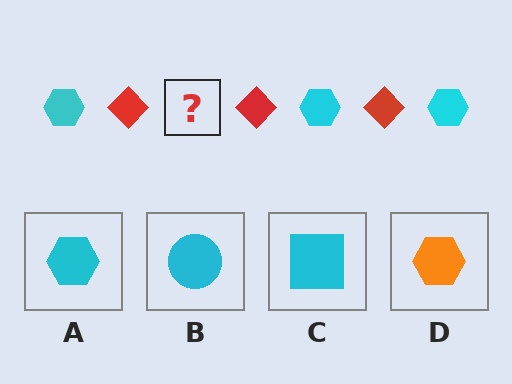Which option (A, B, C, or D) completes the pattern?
A.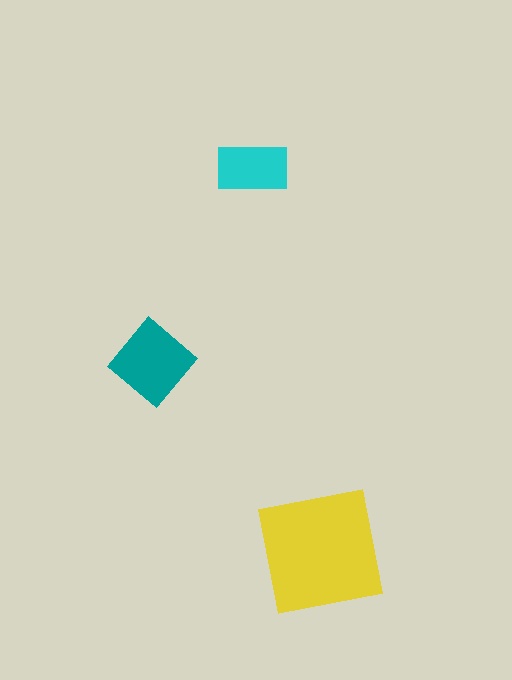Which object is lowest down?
The yellow square is bottommost.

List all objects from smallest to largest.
The cyan rectangle, the teal diamond, the yellow square.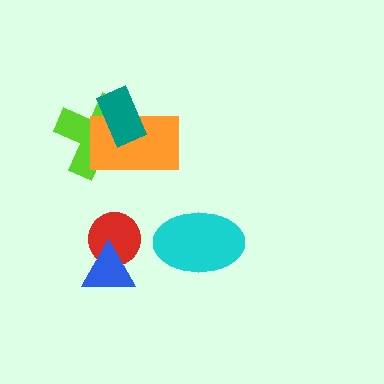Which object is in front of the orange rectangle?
The teal rectangle is in front of the orange rectangle.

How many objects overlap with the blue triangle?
1 object overlaps with the blue triangle.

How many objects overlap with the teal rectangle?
2 objects overlap with the teal rectangle.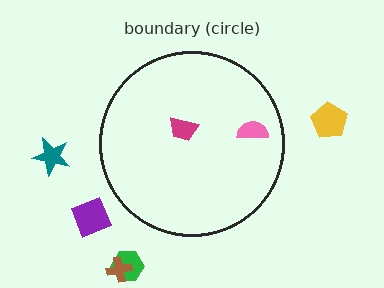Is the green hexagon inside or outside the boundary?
Outside.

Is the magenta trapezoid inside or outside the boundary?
Inside.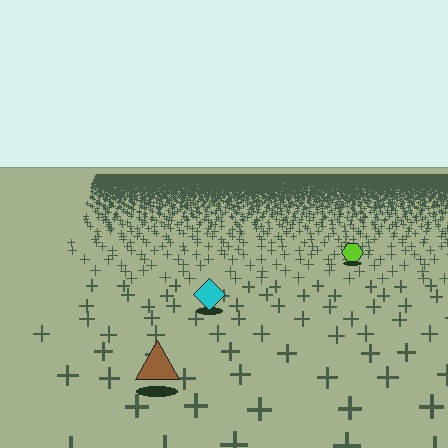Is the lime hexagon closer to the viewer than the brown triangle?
No. The brown triangle is closer — you can tell from the texture gradient: the ground texture is coarser near it.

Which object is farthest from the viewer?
The lime hexagon is farthest from the viewer. It appears smaller and the ground texture around it is denser.